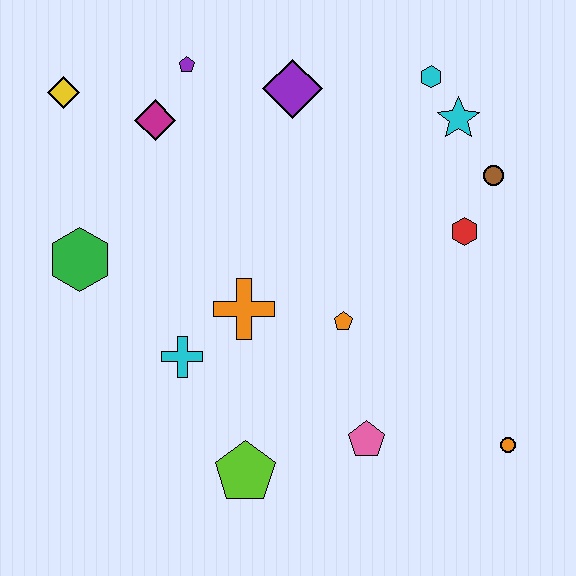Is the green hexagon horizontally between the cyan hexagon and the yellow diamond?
Yes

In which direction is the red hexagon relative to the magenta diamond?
The red hexagon is to the right of the magenta diamond.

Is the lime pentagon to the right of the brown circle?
No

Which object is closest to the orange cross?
The cyan cross is closest to the orange cross.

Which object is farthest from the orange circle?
The yellow diamond is farthest from the orange circle.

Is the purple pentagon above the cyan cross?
Yes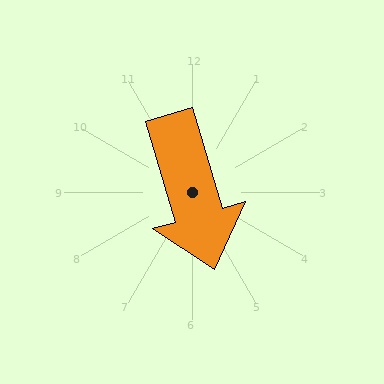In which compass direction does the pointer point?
South.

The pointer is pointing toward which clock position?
Roughly 5 o'clock.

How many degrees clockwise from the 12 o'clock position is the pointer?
Approximately 164 degrees.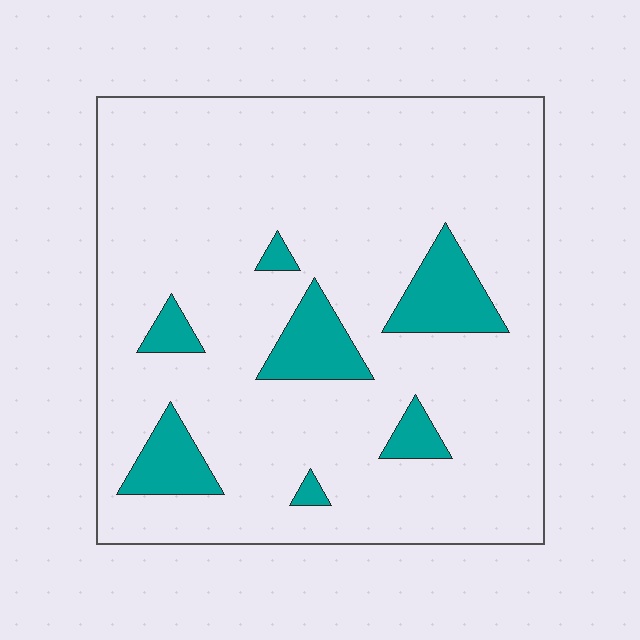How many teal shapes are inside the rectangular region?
7.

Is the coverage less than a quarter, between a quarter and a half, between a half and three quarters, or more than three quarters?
Less than a quarter.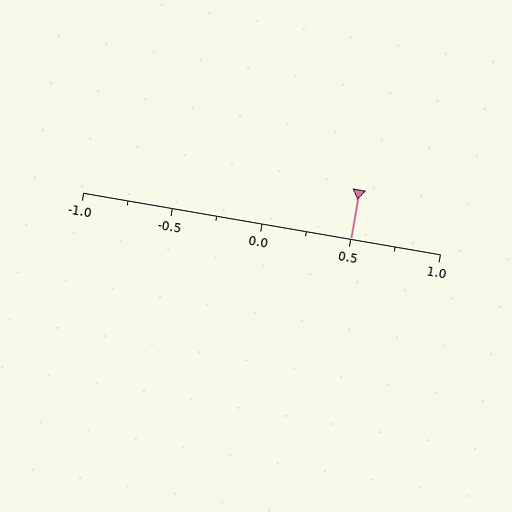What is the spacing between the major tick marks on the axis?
The major ticks are spaced 0.5 apart.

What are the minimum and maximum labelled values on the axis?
The axis runs from -1.0 to 1.0.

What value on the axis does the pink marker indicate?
The marker indicates approximately 0.5.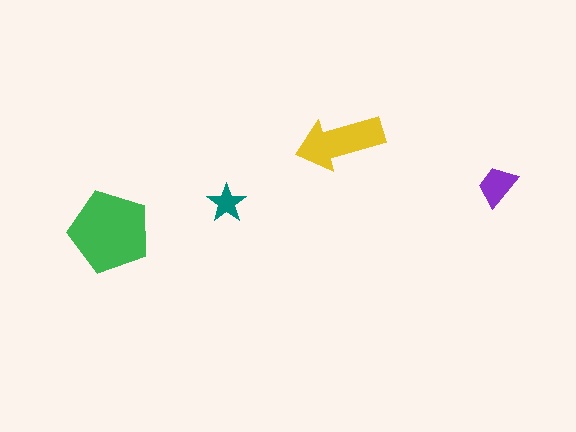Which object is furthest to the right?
The purple trapezoid is rightmost.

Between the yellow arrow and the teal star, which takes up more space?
The yellow arrow.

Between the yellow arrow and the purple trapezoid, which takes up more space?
The yellow arrow.